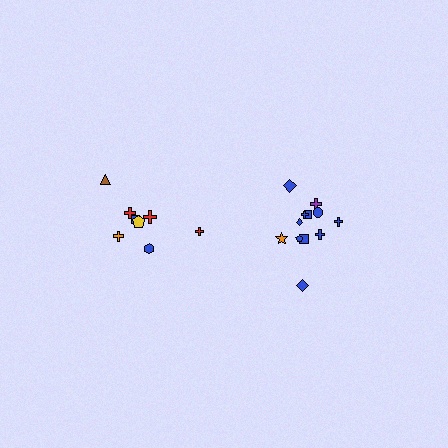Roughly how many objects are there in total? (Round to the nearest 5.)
Roughly 20 objects in total.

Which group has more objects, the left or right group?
The right group.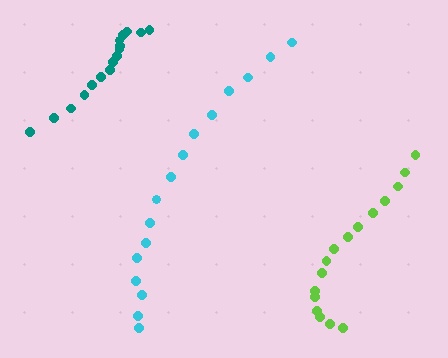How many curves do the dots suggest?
There are 3 distinct paths.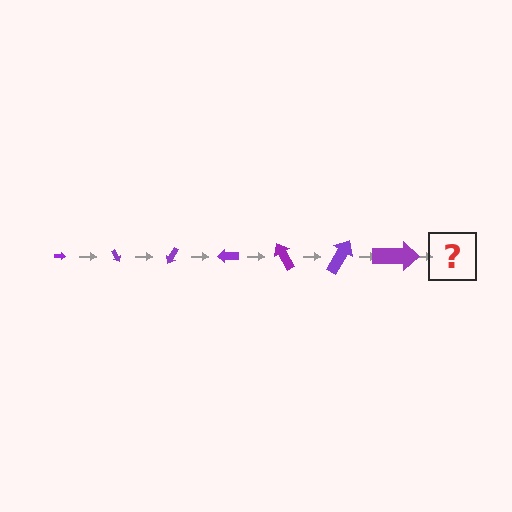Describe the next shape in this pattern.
It should be an arrow, larger than the previous one and rotated 420 degrees from the start.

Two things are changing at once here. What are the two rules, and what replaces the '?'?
The two rules are that the arrow grows larger each step and it rotates 60 degrees each step. The '?' should be an arrow, larger than the previous one and rotated 420 degrees from the start.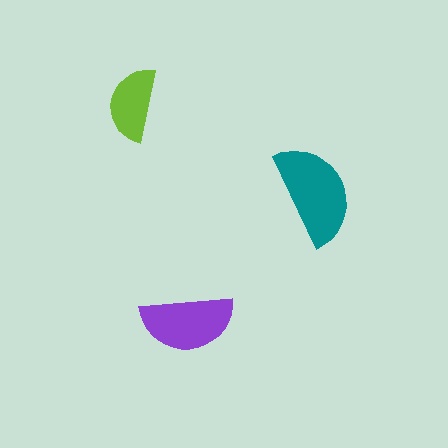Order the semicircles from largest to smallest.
the teal one, the purple one, the lime one.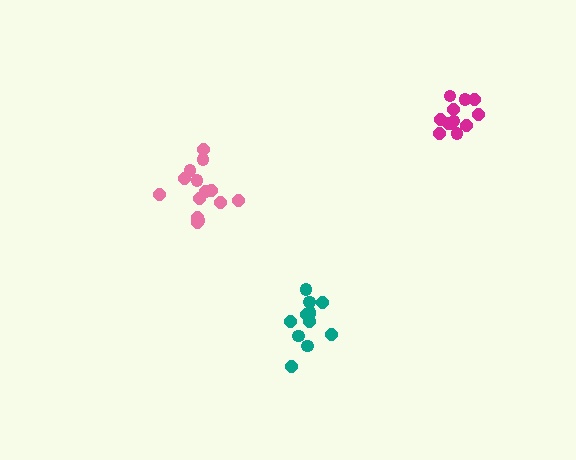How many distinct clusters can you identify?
There are 3 distinct clusters.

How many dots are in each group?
Group 1: 14 dots, Group 2: 12 dots, Group 3: 12 dots (38 total).